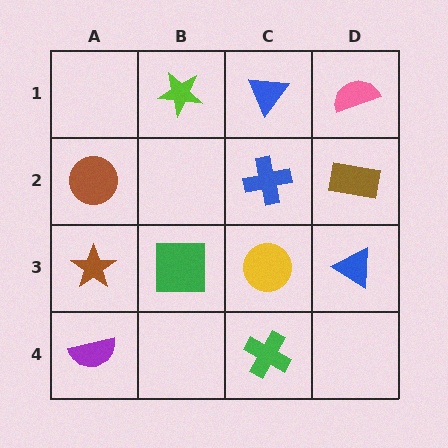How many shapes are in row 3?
4 shapes.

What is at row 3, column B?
A green square.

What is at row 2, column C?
A blue cross.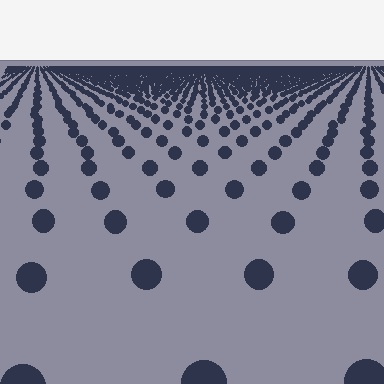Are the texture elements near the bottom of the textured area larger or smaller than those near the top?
Larger. Near the bottom, elements are closer to the viewer and appear at a bigger on-screen size.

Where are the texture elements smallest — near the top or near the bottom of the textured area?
Near the top.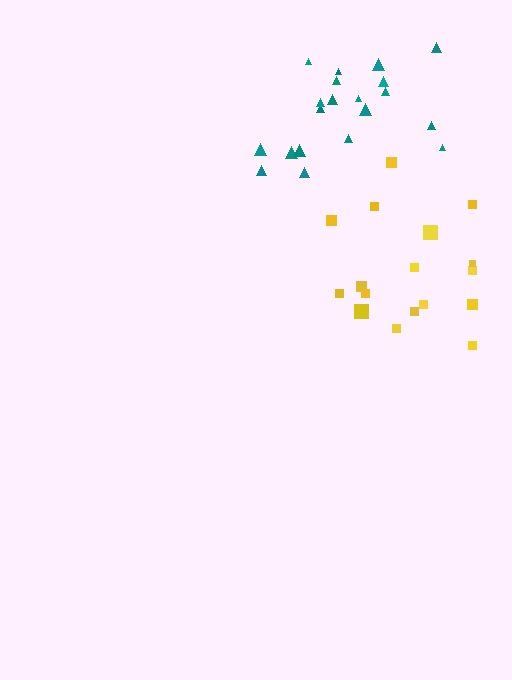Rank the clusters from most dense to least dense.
teal, yellow.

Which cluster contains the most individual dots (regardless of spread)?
Teal (20).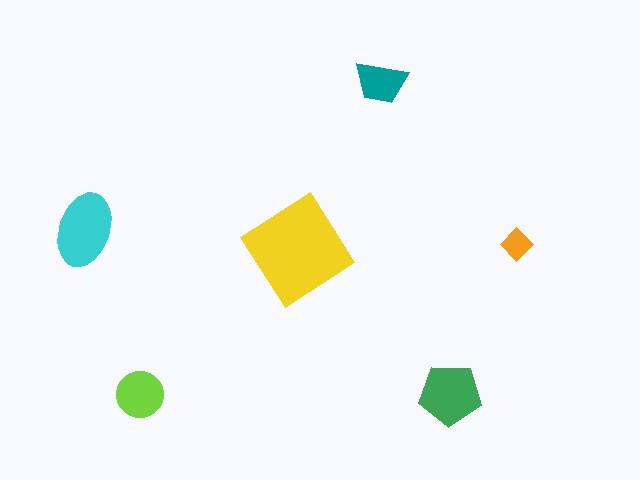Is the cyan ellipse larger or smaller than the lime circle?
Larger.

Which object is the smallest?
The orange diamond.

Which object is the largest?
The yellow diamond.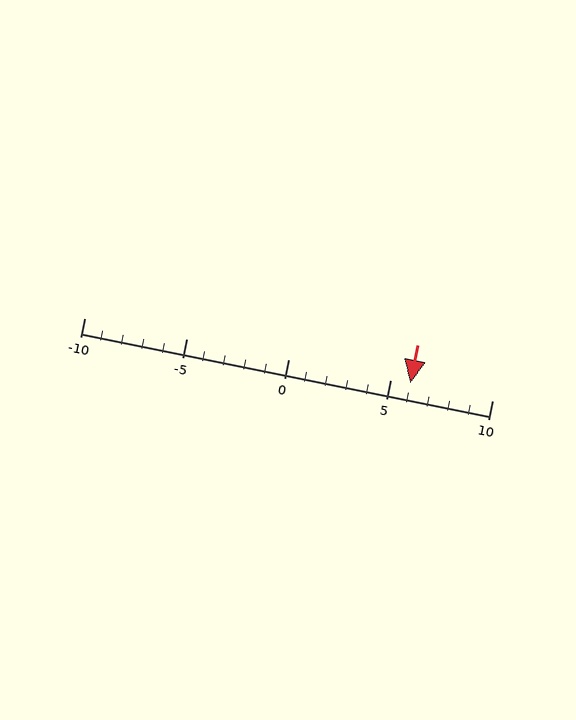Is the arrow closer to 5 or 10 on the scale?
The arrow is closer to 5.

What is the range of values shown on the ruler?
The ruler shows values from -10 to 10.